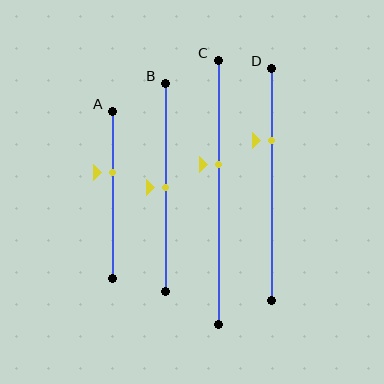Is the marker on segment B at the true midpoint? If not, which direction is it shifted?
Yes, the marker on segment B is at the true midpoint.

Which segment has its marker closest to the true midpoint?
Segment B has its marker closest to the true midpoint.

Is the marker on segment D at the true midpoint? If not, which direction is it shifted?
No, the marker on segment D is shifted upward by about 19% of the segment length.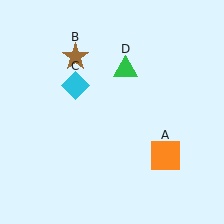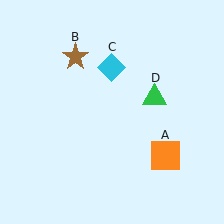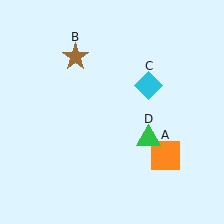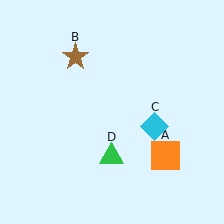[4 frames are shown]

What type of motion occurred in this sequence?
The cyan diamond (object C), green triangle (object D) rotated clockwise around the center of the scene.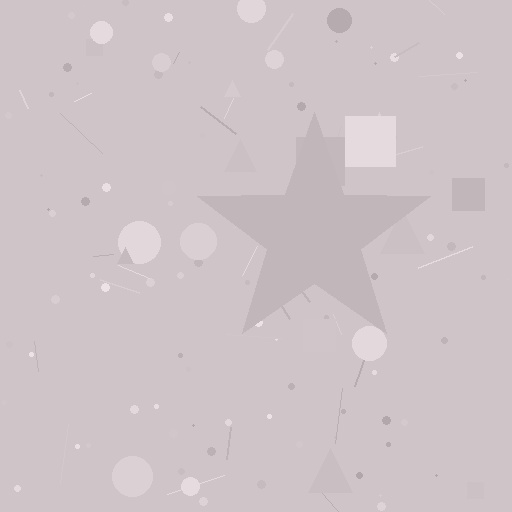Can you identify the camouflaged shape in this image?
The camouflaged shape is a star.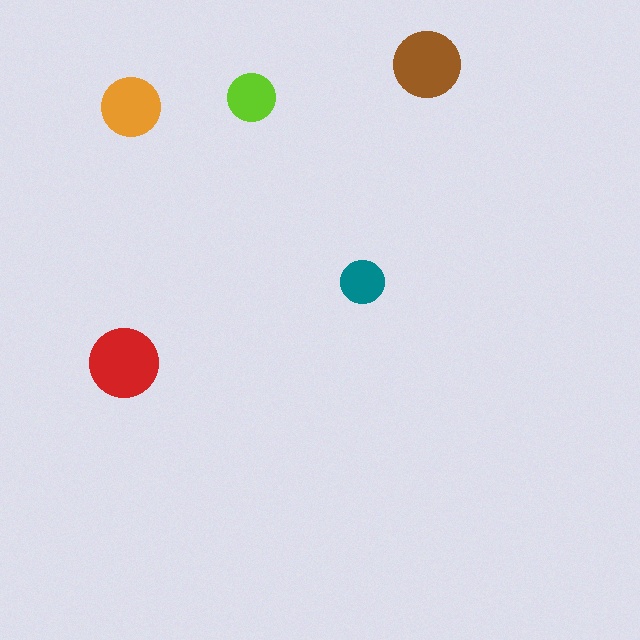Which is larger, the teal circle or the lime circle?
The lime one.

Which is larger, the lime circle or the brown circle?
The brown one.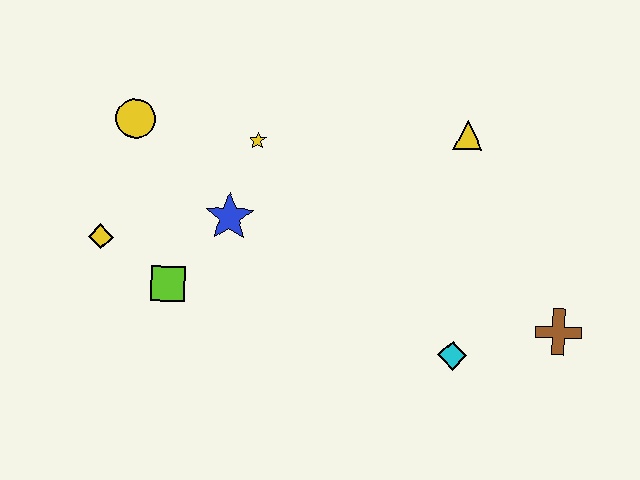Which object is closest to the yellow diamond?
The lime square is closest to the yellow diamond.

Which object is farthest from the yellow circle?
The brown cross is farthest from the yellow circle.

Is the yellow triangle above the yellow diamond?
Yes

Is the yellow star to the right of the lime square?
Yes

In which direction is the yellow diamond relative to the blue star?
The yellow diamond is to the left of the blue star.